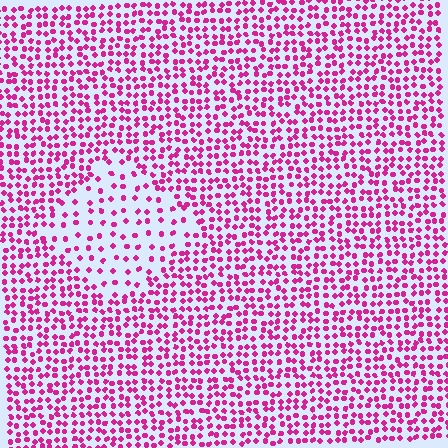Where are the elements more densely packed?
The elements are more densely packed outside the diamond boundary.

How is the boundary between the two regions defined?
The boundary is defined by a change in element density (approximately 2.2x ratio). All elements are the same color, size, and shape.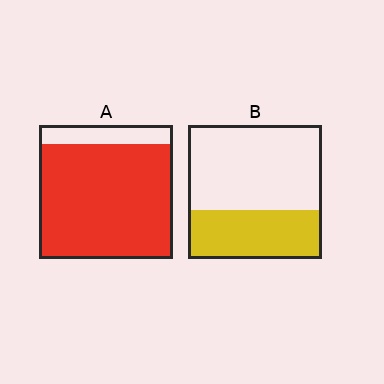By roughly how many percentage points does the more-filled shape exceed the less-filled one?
By roughly 50 percentage points (A over B).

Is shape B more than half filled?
No.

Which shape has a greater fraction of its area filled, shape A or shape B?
Shape A.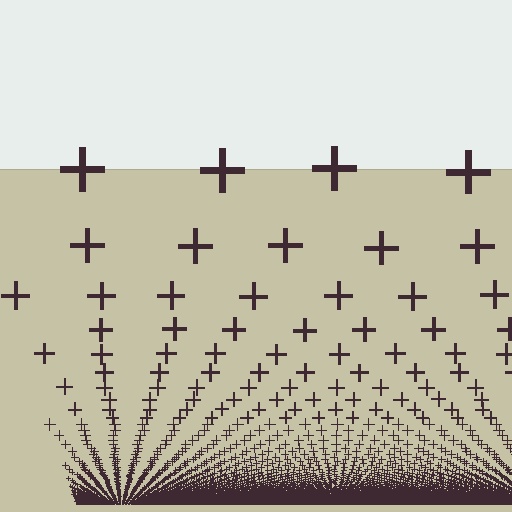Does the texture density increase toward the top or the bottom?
Density increases toward the bottom.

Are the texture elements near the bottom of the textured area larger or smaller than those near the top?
Smaller. The gradient is inverted — elements near the bottom are smaller and denser.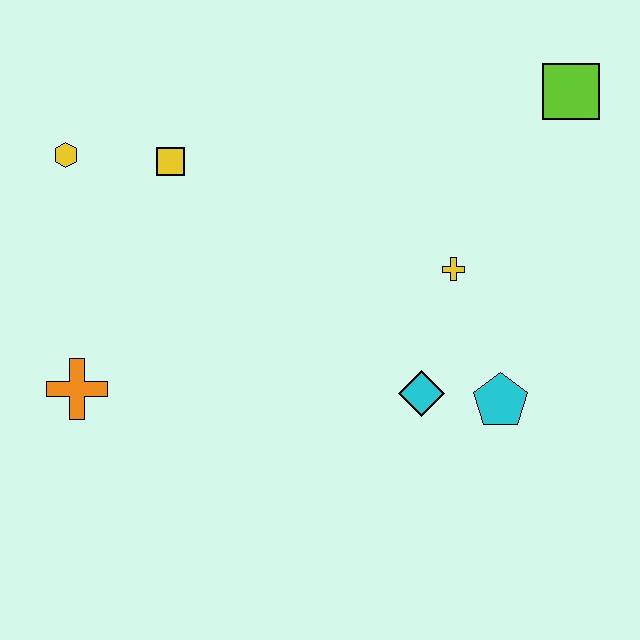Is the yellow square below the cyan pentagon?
No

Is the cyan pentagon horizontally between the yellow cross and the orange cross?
No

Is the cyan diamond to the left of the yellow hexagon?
No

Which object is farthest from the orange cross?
The lime square is farthest from the orange cross.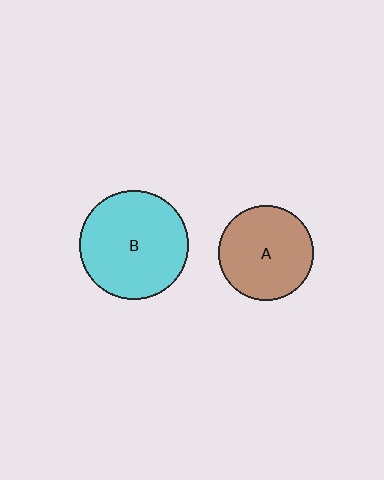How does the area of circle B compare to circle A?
Approximately 1.3 times.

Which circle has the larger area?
Circle B (cyan).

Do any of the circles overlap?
No, none of the circles overlap.